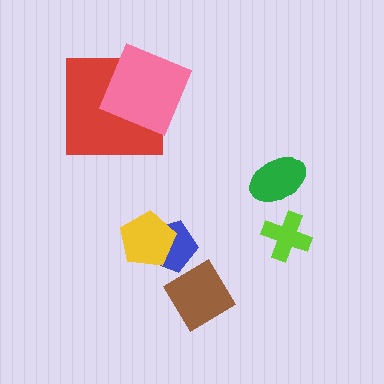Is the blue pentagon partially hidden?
Yes, it is partially covered by another shape.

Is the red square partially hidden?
Yes, it is partially covered by another shape.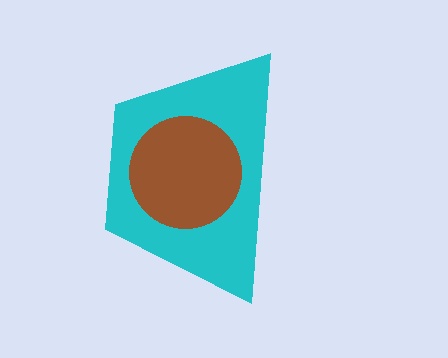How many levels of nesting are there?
2.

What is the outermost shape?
The cyan trapezoid.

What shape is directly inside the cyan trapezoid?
The brown circle.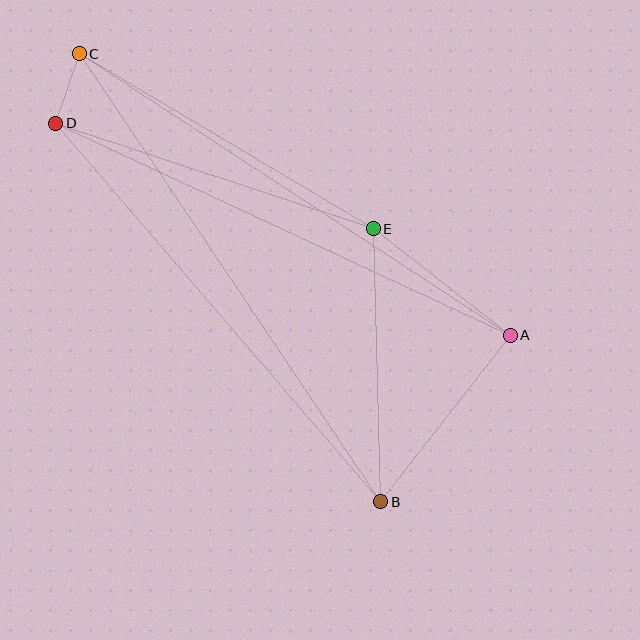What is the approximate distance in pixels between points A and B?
The distance between A and B is approximately 211 pixels.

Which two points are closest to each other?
Points C and D are closest to each other.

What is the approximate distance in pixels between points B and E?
The distance between B and E is approximately 273 pixels.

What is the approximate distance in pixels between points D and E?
The distance between D and E is approximately 334 pixels.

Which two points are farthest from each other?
Points B and C are farthest from each other.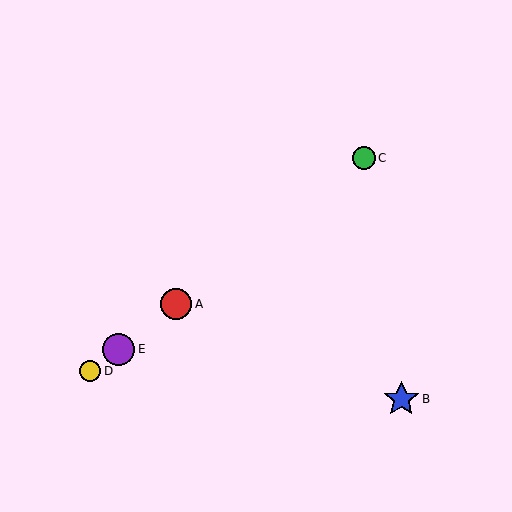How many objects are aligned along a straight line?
4 objects (A, C, D, E) are aligned along a straight line.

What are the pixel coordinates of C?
Object C is at (364, 158).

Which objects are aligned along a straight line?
Objects A, C, D, E are aligned along a straight line.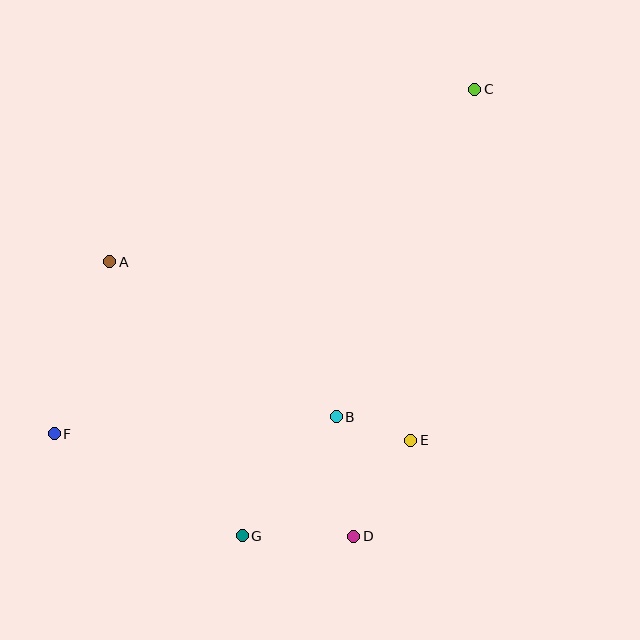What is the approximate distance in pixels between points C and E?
The distance between C and E is approximately 356 pixels.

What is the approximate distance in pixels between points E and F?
The distance between E and F is approximately 357 pixels.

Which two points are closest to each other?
Points B and E are closest to each other.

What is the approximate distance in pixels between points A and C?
The distance between A and C is approximately 404 pixels.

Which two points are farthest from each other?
Points C and F are farthest from each other.